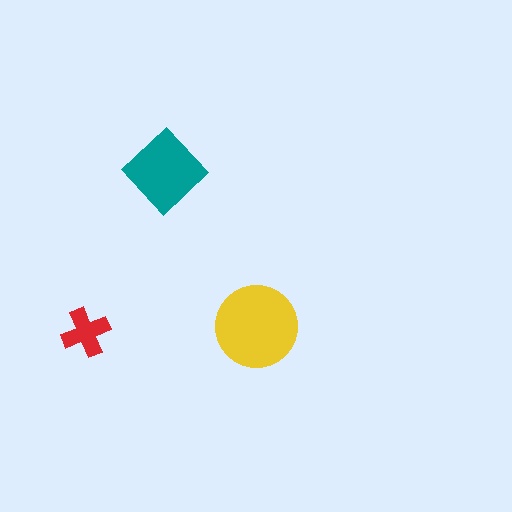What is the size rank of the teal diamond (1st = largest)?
2nd.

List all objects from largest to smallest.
The yellow circle, the teal diamond, the red cross.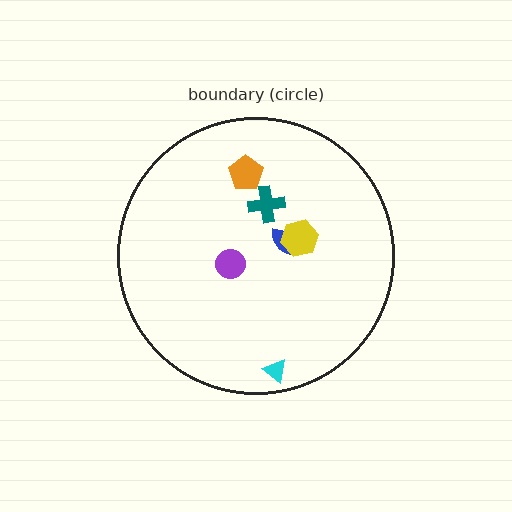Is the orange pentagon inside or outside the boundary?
Inside.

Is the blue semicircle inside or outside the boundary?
Inside.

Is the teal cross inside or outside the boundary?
Inside.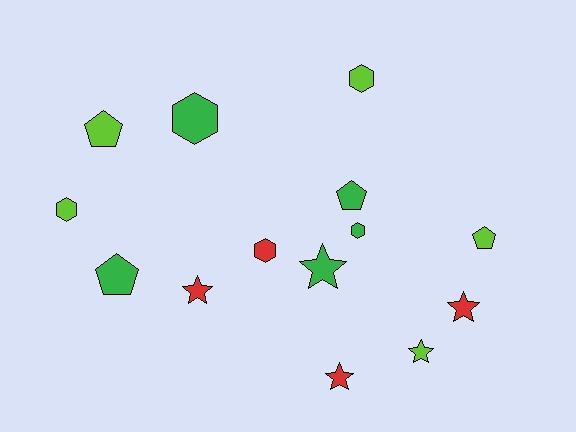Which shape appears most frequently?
Star, with 5 objects.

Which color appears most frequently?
Green, with 5 objects.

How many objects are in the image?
There are 14 objects.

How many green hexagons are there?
There are 2 green hexagons.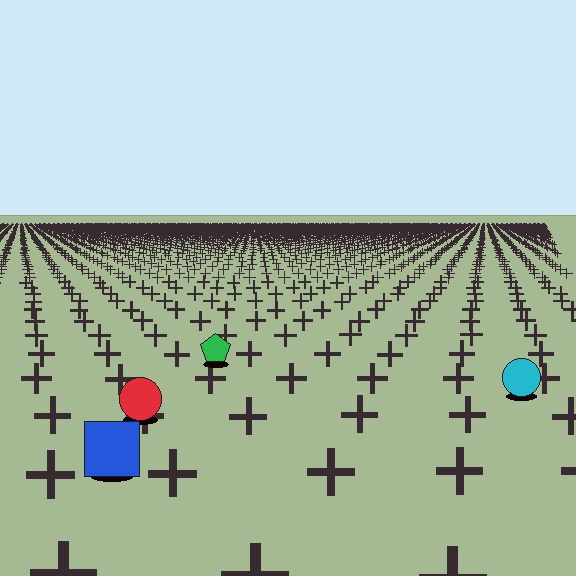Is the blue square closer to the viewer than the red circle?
Yes. The blue square is closer — you can tell from the texture gradient: the ground texture is coarser near it.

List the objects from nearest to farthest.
From nearest to farthest: the blue square, the red circle, the cyan circle, the green pentagon.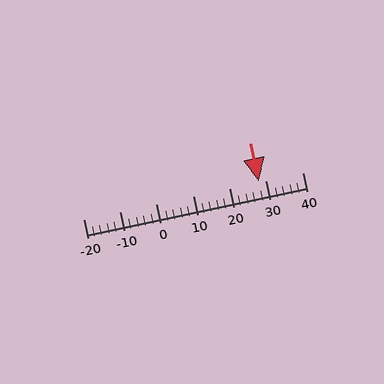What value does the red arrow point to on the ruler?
The red arrow points to approximately 28.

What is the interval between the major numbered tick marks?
The major tick marks are spaced 10 units apart.